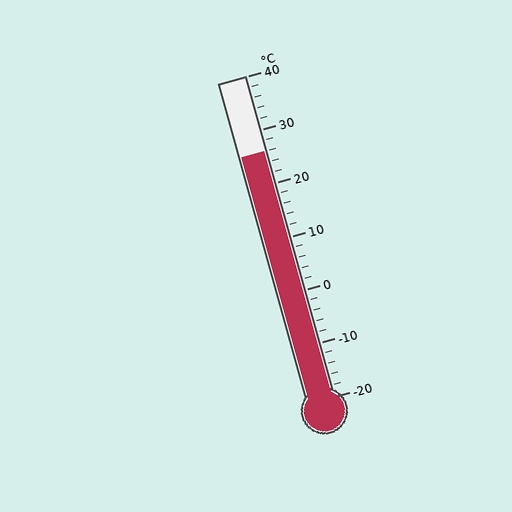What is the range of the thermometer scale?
The thermometer scale ranges from -20°C to 40°C.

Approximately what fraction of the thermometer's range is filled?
The thermometer is filled to approximately 75% of its range.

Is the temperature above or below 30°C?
The temperature is below 30°C.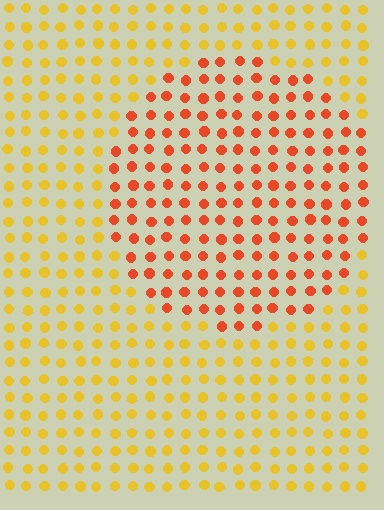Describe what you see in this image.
The image is filled with small yellow elements in a uniform arrangement. A circle-shaped region is visible where the elements are tinted to a slightly different hue, forming a subtle color boundary.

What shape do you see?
I see a circle.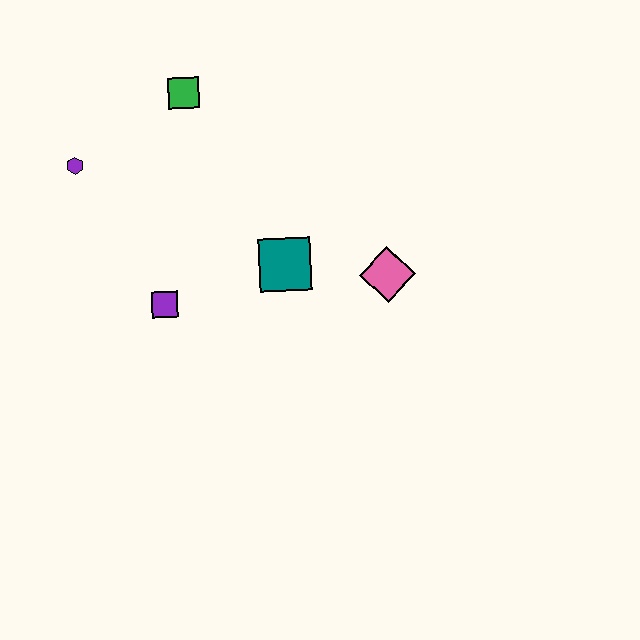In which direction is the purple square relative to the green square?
The purple square is below the green square.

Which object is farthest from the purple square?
The pink diamond is farthest from the purple square.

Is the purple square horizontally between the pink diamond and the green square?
No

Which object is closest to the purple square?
The teal square is closest to the purple square.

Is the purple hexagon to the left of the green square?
Yes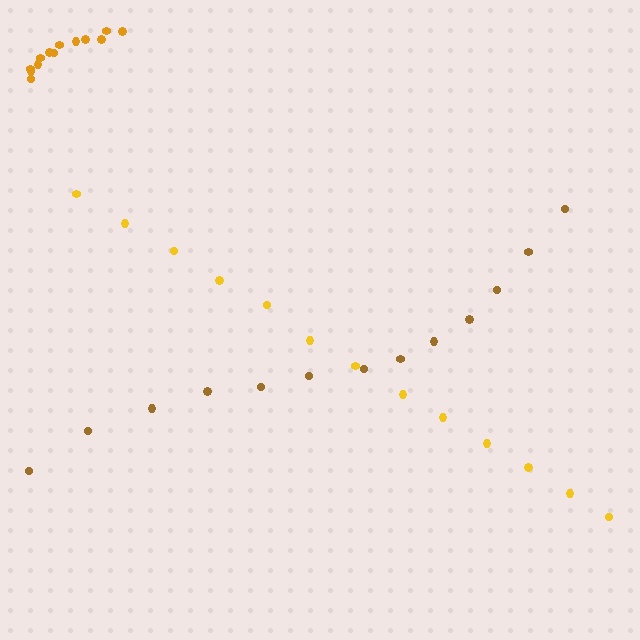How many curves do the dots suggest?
There are 3 distinct paths.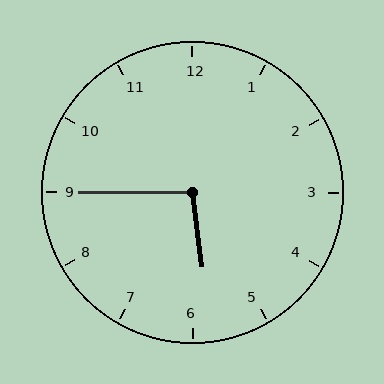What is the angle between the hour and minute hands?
Approximately 98 degrees.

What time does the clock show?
5:45.